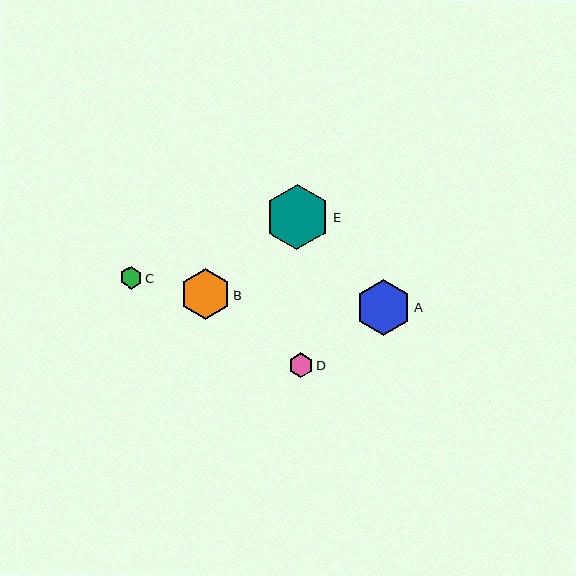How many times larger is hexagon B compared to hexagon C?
Hexagon B is approximately 2.2 times the size of hexagon C.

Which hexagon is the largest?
Hexagon E is the largest with a size of approximately 65 pixels.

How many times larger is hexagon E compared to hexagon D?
Hexagon E is approximately 2.7 times the size of hexagon D.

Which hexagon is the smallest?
Hexagon C is the smallest with a size of approximately 23 pixels.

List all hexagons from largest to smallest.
From largest to smallest: E, A, B, D, C.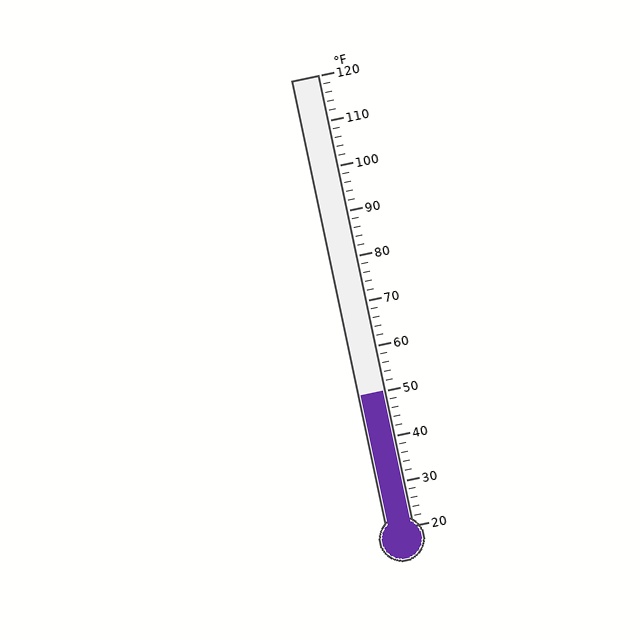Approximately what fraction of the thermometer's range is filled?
The thermometer is filled to approximately 30% of its range.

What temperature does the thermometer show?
The thermometer shows approximately 50°F.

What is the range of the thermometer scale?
The thermometer scale ranges from 20°F to 120°F.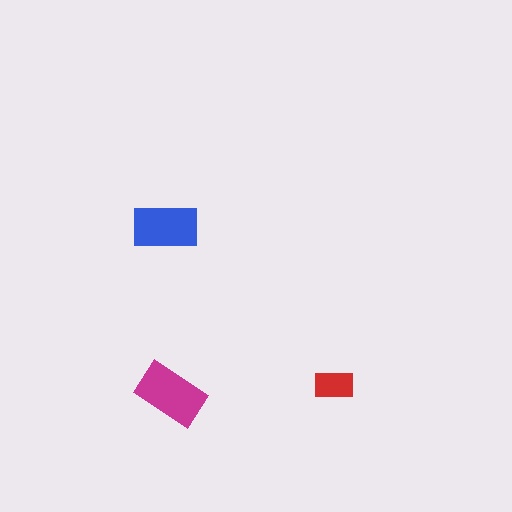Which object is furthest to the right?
The red rectangle is rightmost.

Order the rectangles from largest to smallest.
the magenta one, the blue one, the red one.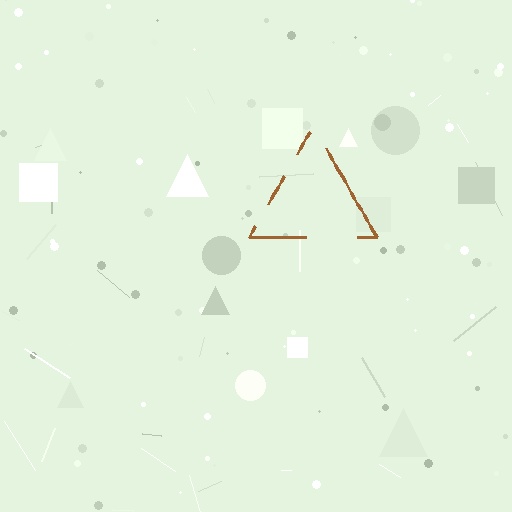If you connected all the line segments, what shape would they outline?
They would outline a triangle.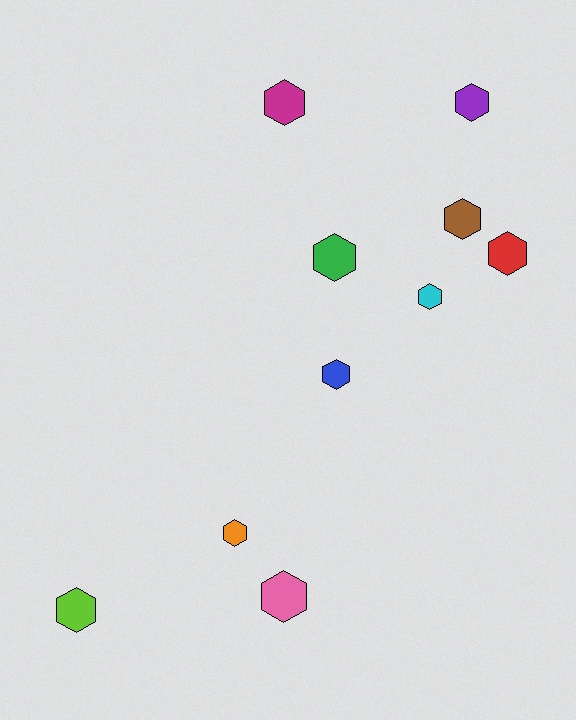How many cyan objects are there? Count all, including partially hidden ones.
There is 1 cyan object.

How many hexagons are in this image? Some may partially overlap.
There are 10 hexagons.